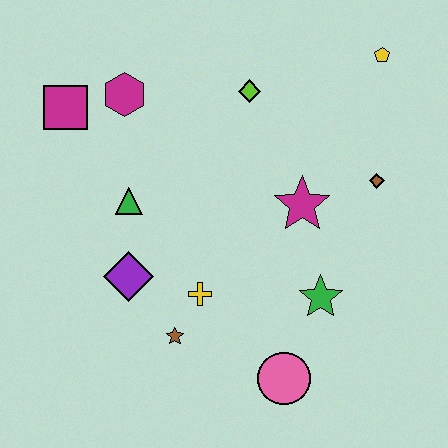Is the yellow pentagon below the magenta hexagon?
No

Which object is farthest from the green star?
The magenta square is farthest from the green star.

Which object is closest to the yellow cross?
The brown star is closest to the yellow cross.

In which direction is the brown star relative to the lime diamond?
The brown star is below the lime diamond.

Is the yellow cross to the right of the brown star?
Yes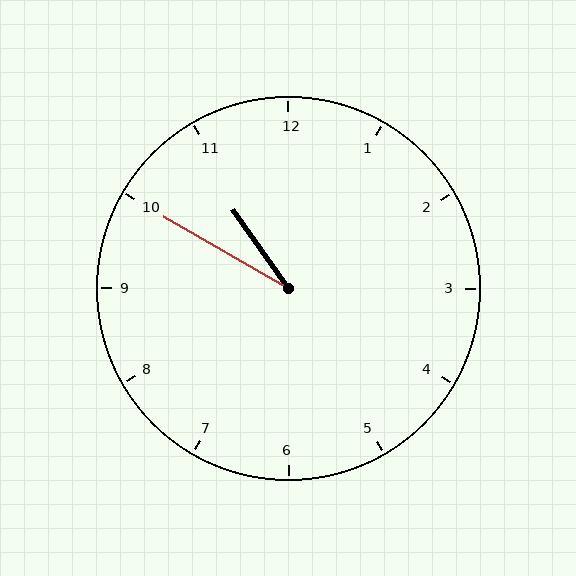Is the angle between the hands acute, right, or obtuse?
It is acute.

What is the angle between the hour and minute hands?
Approximately 25 degrees.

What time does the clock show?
10:50.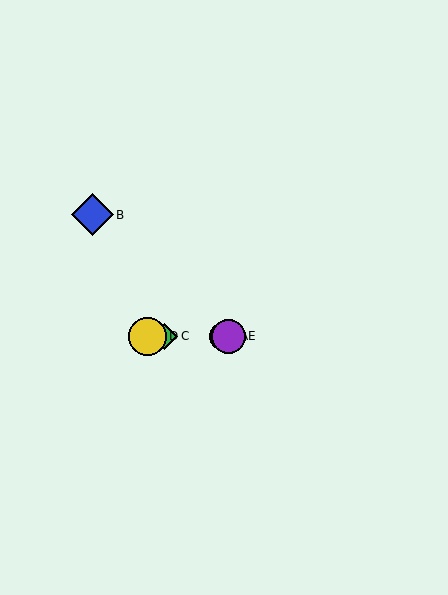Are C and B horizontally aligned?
No, C is at y≈336 and B is at y≈215.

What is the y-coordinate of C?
Object C is at y≈336.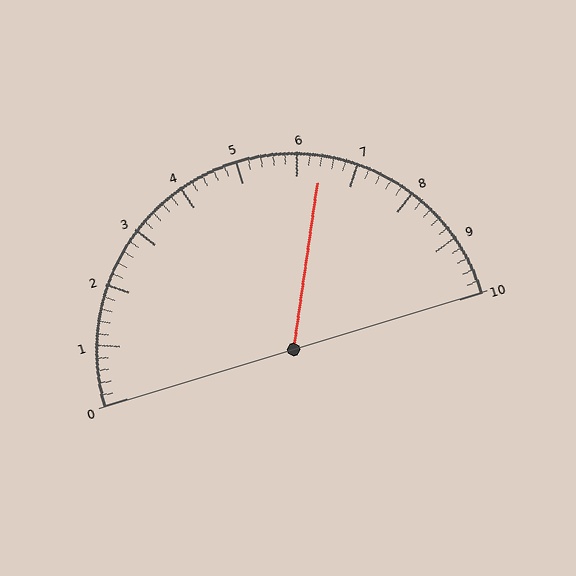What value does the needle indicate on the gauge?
The needle indicates approximately 6.4.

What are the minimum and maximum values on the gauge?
The gauge ranges from 0 to 10.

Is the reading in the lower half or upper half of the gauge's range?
The reading is in the upper half of the range (0 to 10).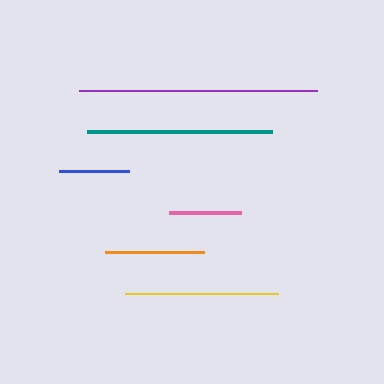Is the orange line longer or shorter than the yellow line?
The yellow line is longer than the orange line.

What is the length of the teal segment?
The teal segment is approximately 184 pixels long.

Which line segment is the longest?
The purple line is the longest at approximately 238 pixels.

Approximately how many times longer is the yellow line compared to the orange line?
The yellow line is approximately 1.5 times the length of the orange line.